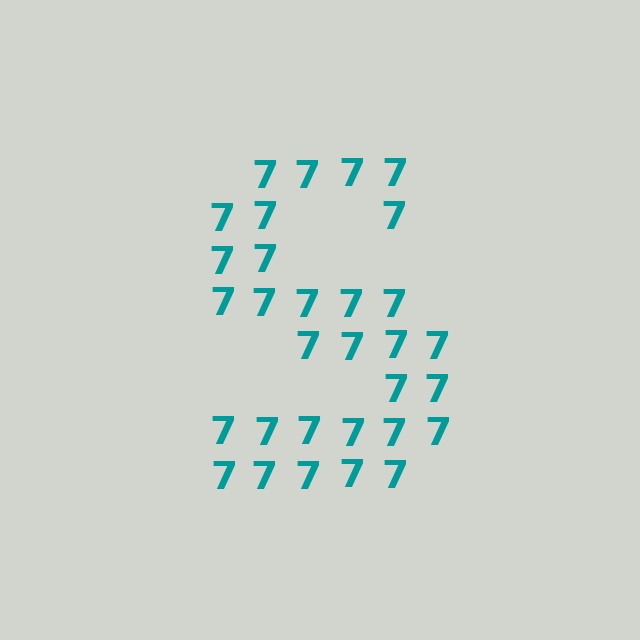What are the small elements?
The small elements are digit 7's.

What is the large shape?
The large shape is the letter S.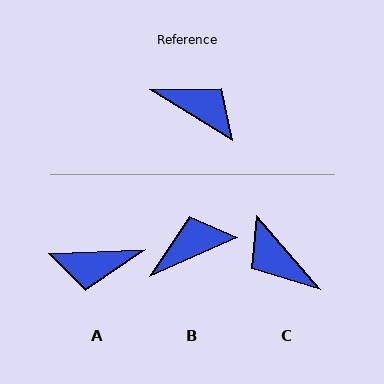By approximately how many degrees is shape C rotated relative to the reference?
Approximately 162 degrees counter-clockwise.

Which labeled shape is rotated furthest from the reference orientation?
C, about 162 degrees away.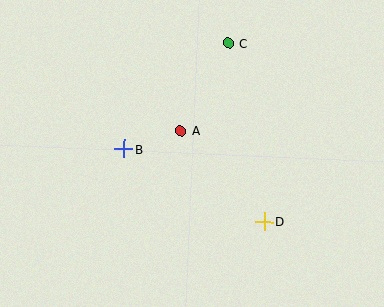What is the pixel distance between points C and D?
The distance between C and D is 182 pixels.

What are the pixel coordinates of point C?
Point C is at (228, 43).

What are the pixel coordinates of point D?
Point D is at (264, 222).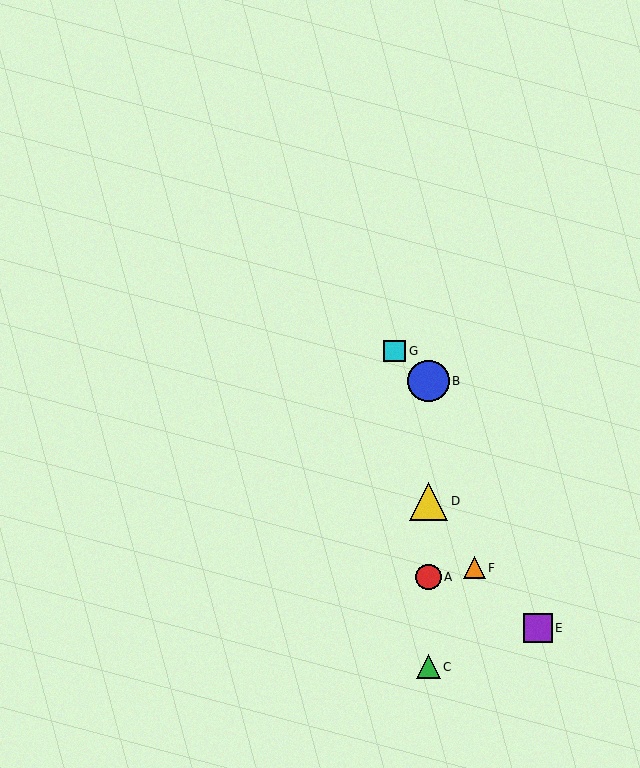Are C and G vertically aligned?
No, C is at x≈428 and G is at x≈395.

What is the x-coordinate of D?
Object D is at x≈428.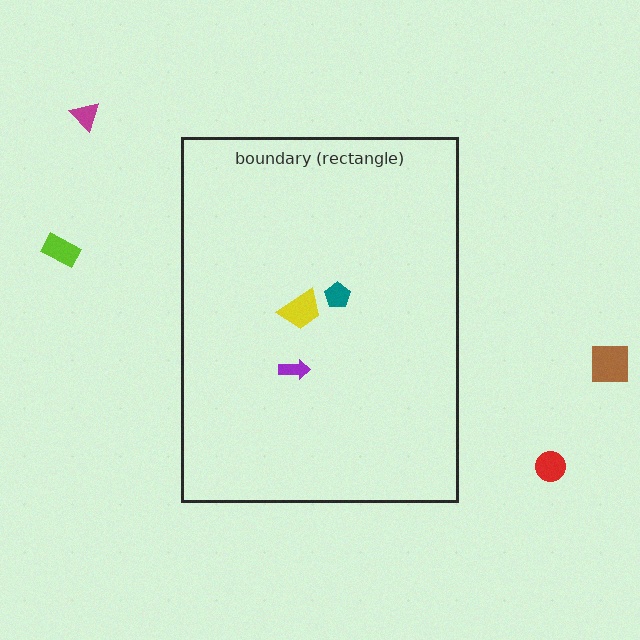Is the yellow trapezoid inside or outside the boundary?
Inside.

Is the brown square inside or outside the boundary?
Outside.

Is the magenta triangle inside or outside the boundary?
Outside.